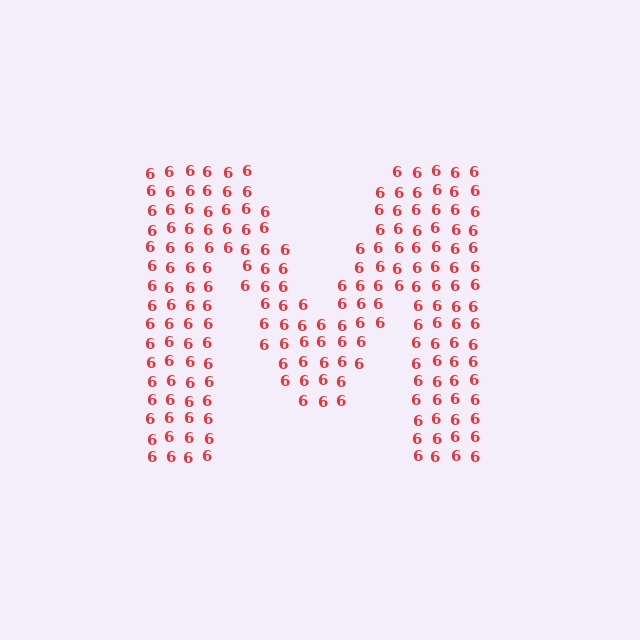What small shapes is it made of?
It is made of small digit 6's.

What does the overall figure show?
The overall figure shows the letter M.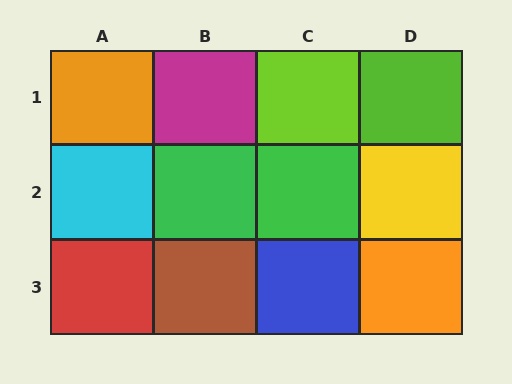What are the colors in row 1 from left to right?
Orange, magenta, lime, lime.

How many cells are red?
1 cell is red.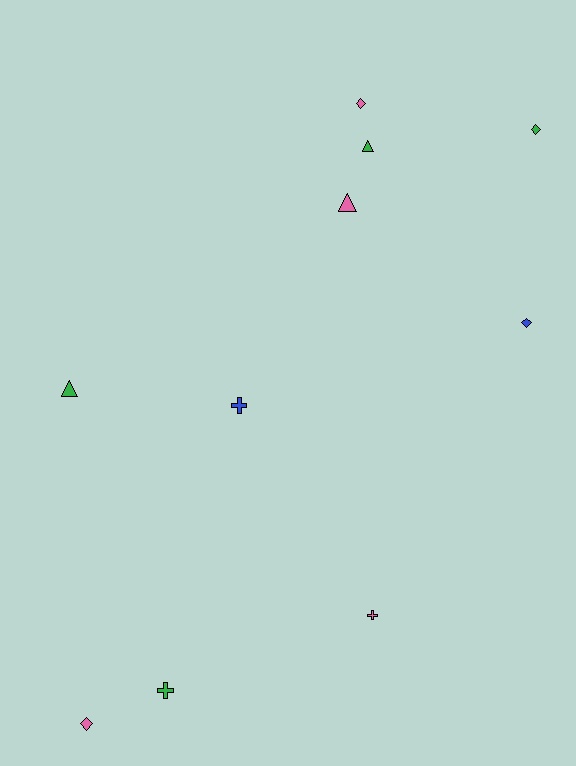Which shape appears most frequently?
Diamond, with 4 objects.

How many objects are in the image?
There are 10 objects.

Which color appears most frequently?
Pink, with 4 objects.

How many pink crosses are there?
There is 1 pink cross.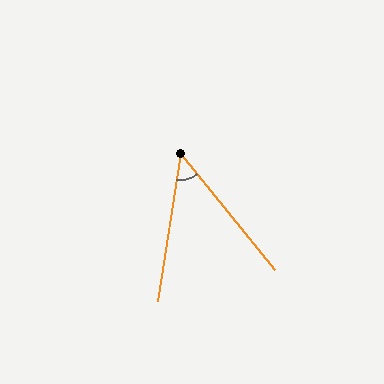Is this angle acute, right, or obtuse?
It is acute.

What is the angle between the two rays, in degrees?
Approximately 48 degrees.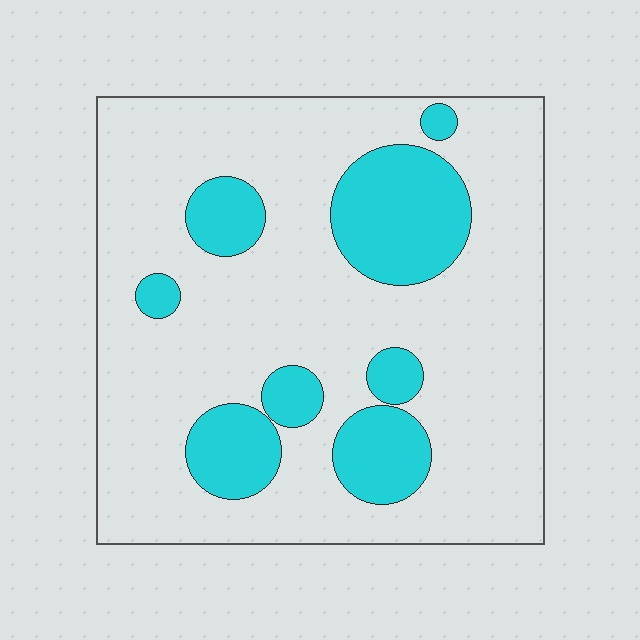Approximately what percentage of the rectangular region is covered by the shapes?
Approximately 20%.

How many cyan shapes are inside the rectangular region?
8.